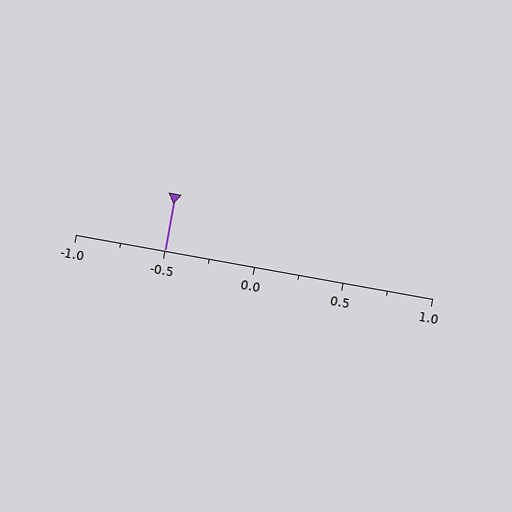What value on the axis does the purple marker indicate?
The marker indicates approximately -0.5.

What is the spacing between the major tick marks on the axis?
The major ticks are spaced 0.5 apart.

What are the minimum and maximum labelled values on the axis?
The axis runs from -1.0 to 1.0.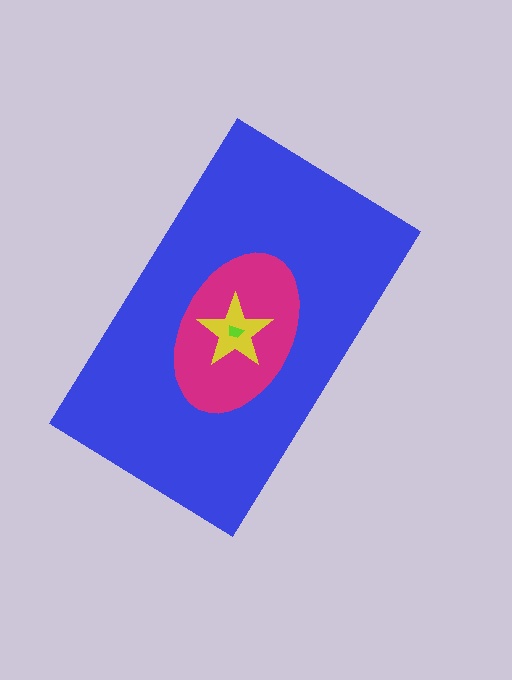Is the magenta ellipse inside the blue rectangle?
Yes.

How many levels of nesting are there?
4.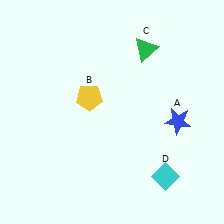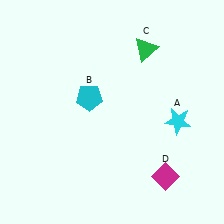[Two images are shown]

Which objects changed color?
A changed from blue to cyan. B changed from yellow to cyan. D changed from cyan to magenta.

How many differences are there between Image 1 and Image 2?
There are 3 differences between the two images.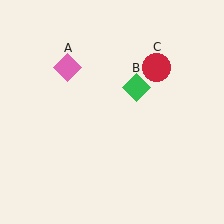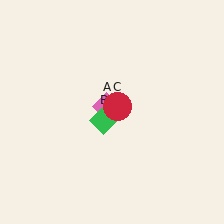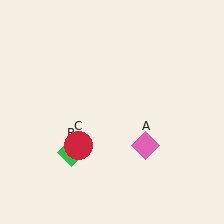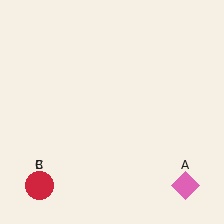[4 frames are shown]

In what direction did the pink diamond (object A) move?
The pink diamond (object A) moved down and to the right.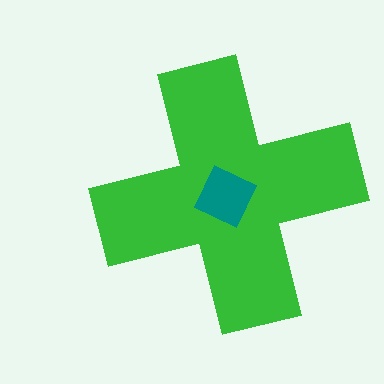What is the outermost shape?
The green cross.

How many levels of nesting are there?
2.